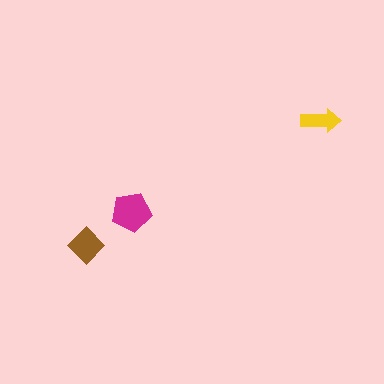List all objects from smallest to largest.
The yellow arrow, the brown diamond, the magenta pentagon.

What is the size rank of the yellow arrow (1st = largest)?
3rd.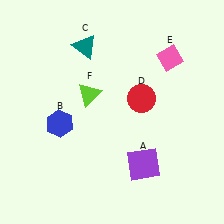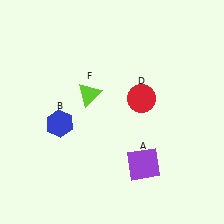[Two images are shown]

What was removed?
The pink diamond (E), the teal triangle (C) were removed in Image 2.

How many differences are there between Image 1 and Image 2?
There are 2 differences between the two images.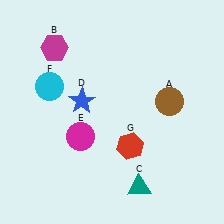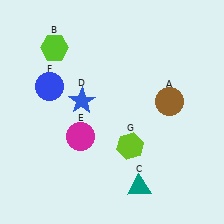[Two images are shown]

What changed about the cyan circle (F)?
In Image 1, F is cyan. In Image 2, it changed to blue.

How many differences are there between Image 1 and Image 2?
There are 3 differences between the two images.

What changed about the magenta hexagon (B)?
In Image 1, B is magenta. In Image 2, it changed to lime.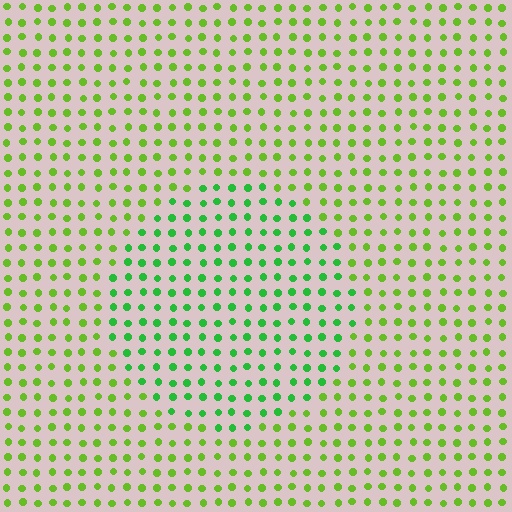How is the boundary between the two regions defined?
The boundary is defined purely by a slight shift in hue (about 33 degrees). Spacing, size, and orientation are identical on both sides.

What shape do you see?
I see a circle.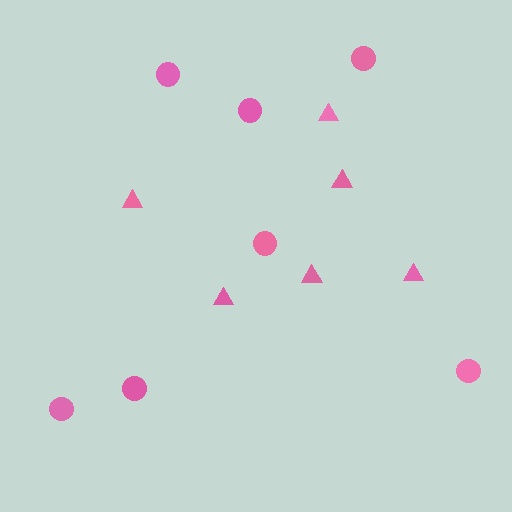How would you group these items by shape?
There are 2 groups: one group of circles (7) and one group of triangles (6).